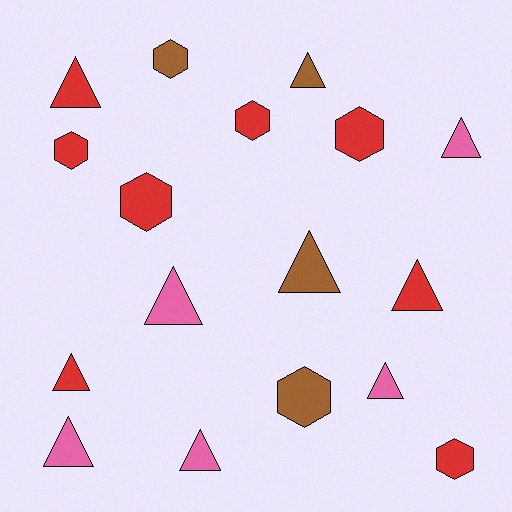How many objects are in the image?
There are 17 objects.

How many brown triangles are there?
There are 2 brown triangles.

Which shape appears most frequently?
Triangle, with 10 objects.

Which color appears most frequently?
Red, with 8 objects.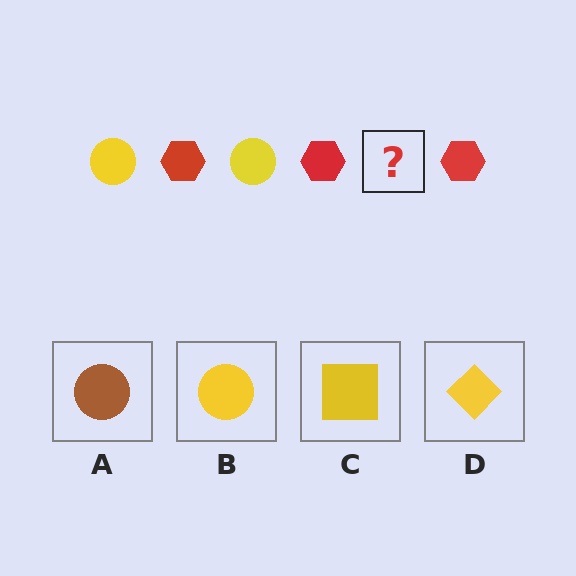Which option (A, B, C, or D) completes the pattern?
B.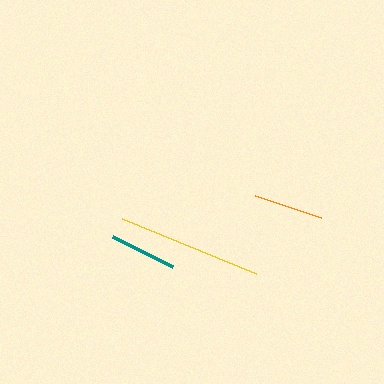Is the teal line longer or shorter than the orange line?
The orange line is longer than the teal line.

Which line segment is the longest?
The yellow line is the longest at approximately 145 pixels.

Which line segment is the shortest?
The teal line is the shortest at approximately 68 pixels.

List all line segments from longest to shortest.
From longest to shortest: yellow, orange, teal.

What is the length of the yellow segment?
The yellow segment is approximately 145 pixels long.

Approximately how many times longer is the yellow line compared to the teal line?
The yellow line is approximately 2.1 times the length of the teal line.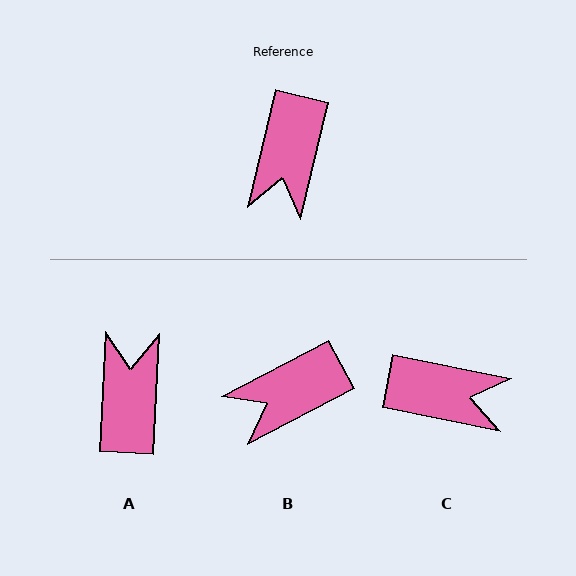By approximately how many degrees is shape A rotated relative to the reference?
Approximately 169 degrees clockwise.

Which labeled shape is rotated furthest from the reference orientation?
A, about 169 degrees away.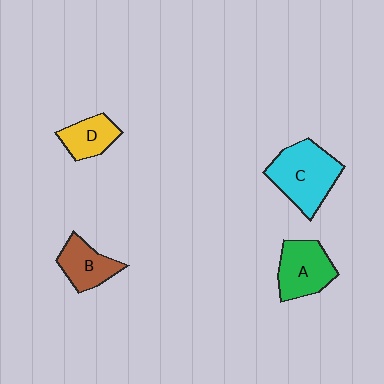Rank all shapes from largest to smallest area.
From largest to smallest: C (cyan), A (green), B (brown), D (yellow).